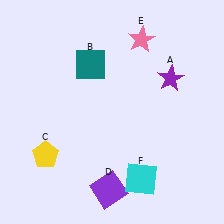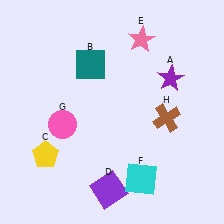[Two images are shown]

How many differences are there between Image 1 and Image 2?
There are 2 differences between the two images.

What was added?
A pink circle (G), a brown cross (H) were added in Image 2.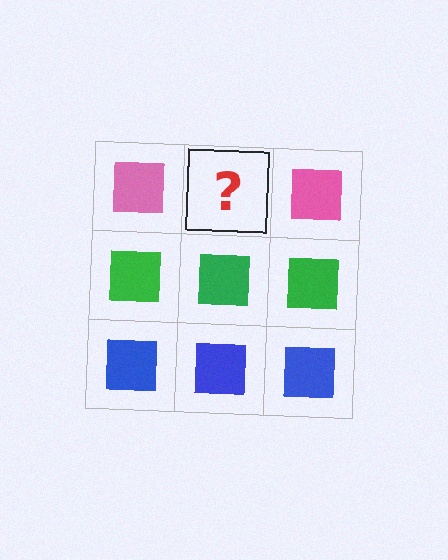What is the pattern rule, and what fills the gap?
The rule is that each row has a consistent color. The gap should be filled with a pink square.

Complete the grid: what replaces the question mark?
The question mark should be replaced with a pink square.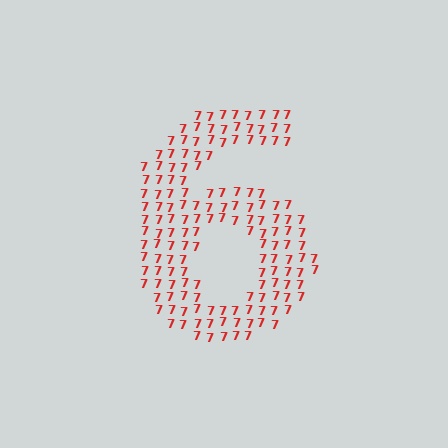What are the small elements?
The small elements are digit 7's.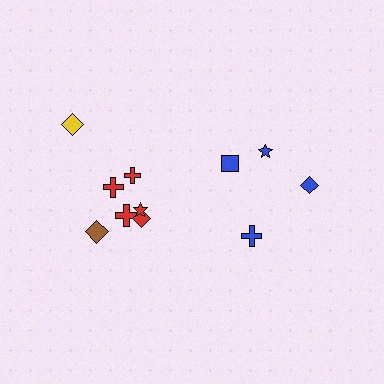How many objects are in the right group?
There are 4 objects.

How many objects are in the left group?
There are 7 objects.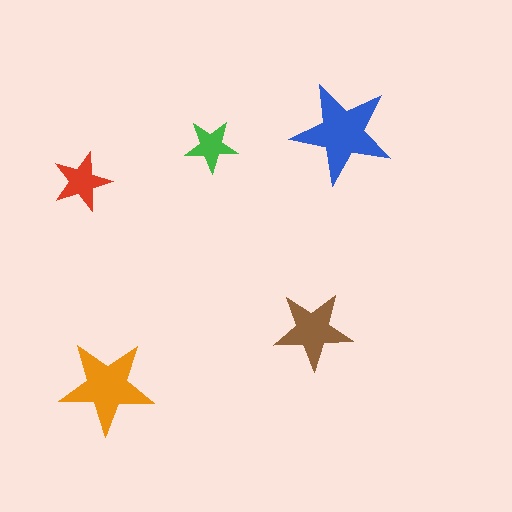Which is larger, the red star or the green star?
The red one.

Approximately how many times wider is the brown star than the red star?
About 1.5 times wider.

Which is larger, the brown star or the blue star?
The blue one.